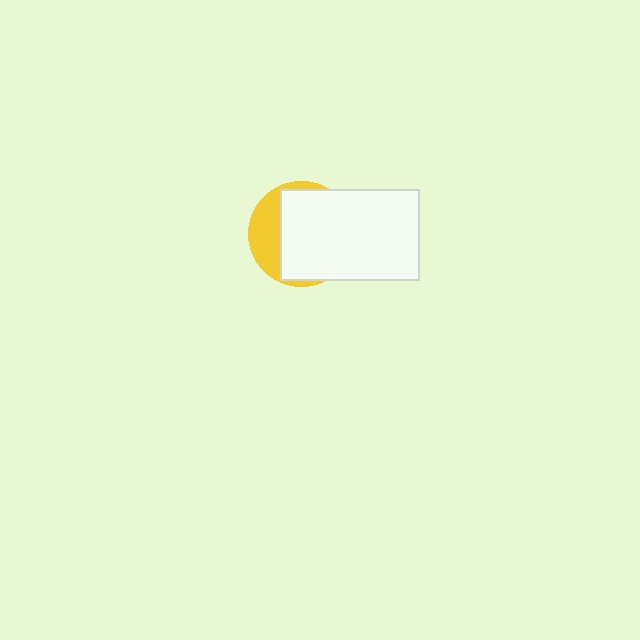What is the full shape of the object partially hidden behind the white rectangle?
The partially hidden object is a yellow circle.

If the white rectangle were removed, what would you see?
You would see the complete yellow circle.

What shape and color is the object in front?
The object in front is a white rectangle.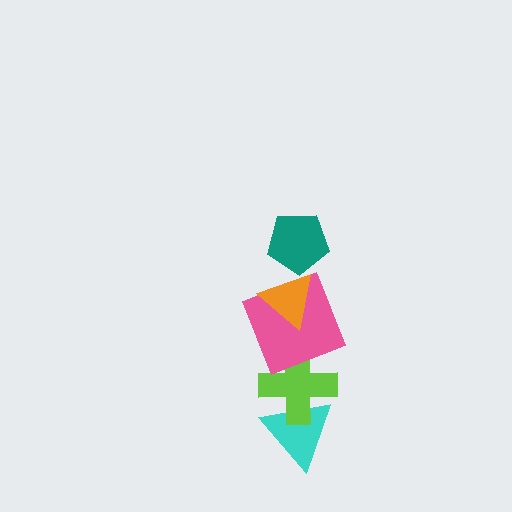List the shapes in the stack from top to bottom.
From top to bottom: the teal pentagon, the orange triangle, the pink square, the lime cross, the cyan triangle.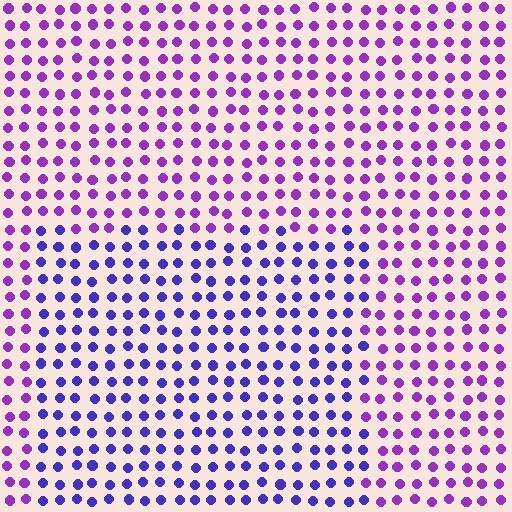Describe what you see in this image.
The image is filled with small purple elements in a uniform arrangement. A rectangle-shaped region is visible where the elements are tinted to a slightly different hue, forming a subtle color boundary.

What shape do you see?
I see a rectangle.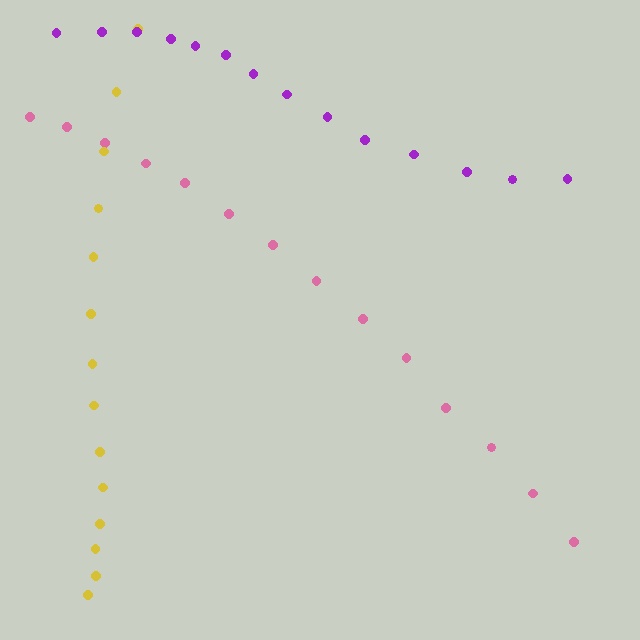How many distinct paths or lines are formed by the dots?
There are 3 distinct paths.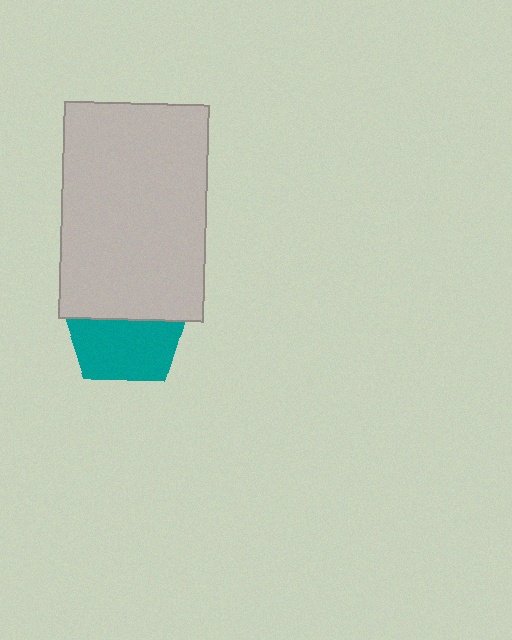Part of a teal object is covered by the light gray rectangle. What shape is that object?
It is a pentagon.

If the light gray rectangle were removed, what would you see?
You would see the complete teal pentagon.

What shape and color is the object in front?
The object in front is a light gray rectangle.